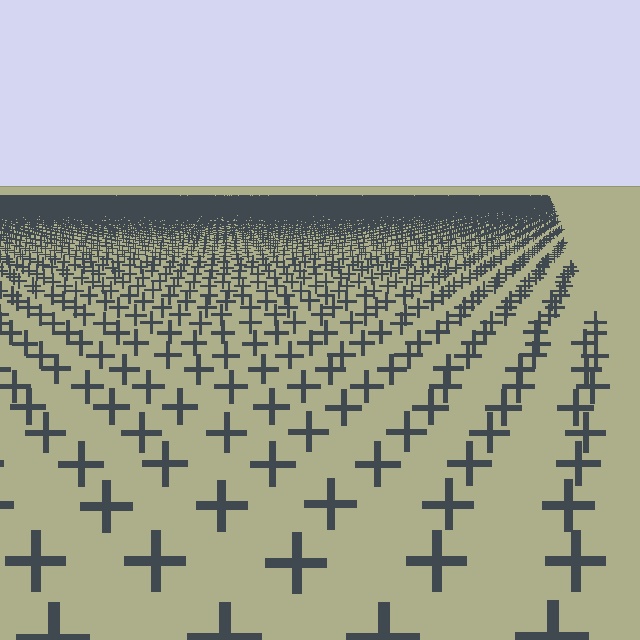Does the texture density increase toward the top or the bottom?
Density increases toward the top.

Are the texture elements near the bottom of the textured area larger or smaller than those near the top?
Larger. Near the bottom, elements are closer to the viewer and appear at a bigger on-screen size.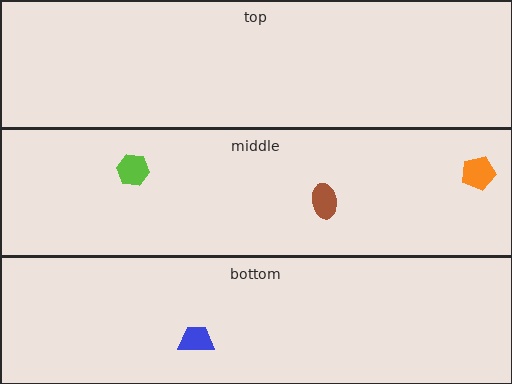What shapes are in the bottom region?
The blue trapezoid.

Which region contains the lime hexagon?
The middle region.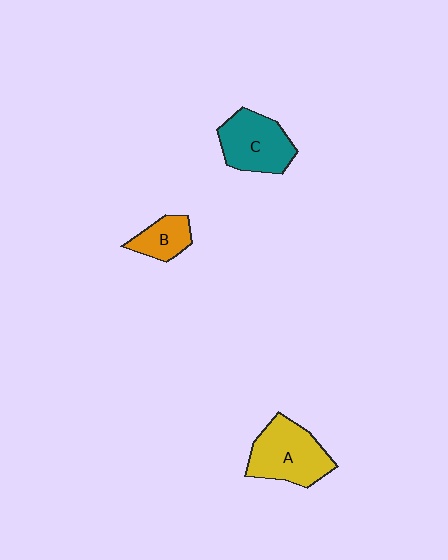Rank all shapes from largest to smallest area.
From largest to smallest: A (yellow), C (teal), B (orange).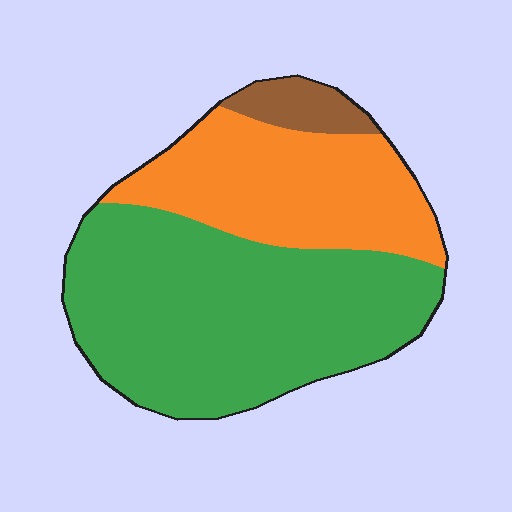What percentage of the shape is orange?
Orange covers roughly 35% of the shape.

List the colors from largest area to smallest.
From largest to smallest: green, orange, brown.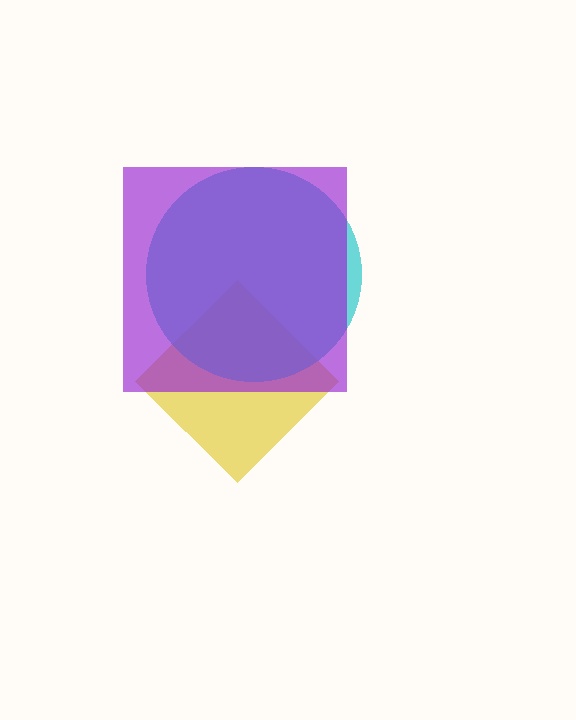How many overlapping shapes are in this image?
There are 3 overlapping shapes in the image.